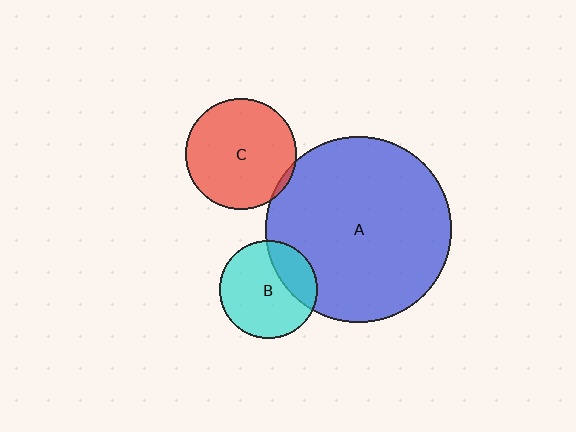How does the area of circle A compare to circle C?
Approximately 2.8 times.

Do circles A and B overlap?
Yes.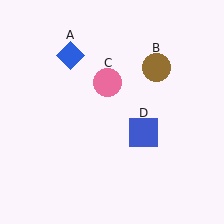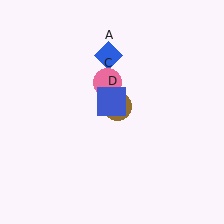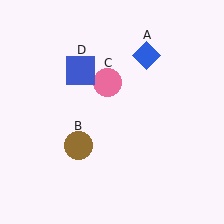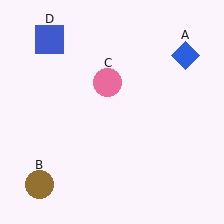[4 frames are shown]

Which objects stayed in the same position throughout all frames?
Pink circle (object C) remained stationary.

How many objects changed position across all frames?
3 objects changed position: blue diamond (object A), brown circle (object B), blue square (object D).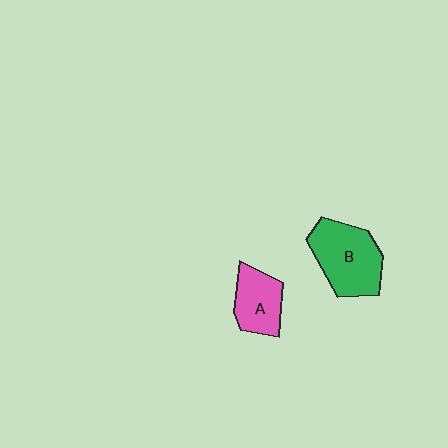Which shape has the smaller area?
Shape A (pink).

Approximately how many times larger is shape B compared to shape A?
Approximately 1.5 times.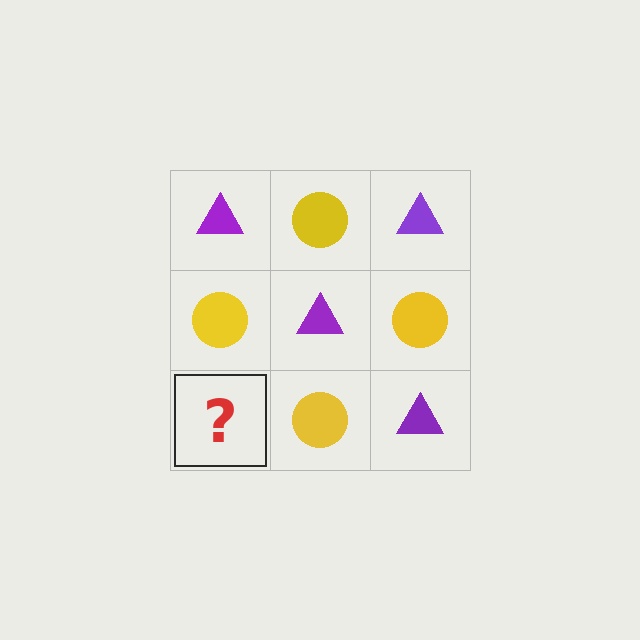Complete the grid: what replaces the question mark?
The question mark should be replaced with a purple triangle.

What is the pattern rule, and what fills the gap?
The rule is that it alternates purple triangle and yellow circle in a checkerboard pattern. The gap should be filled with a purple triangle.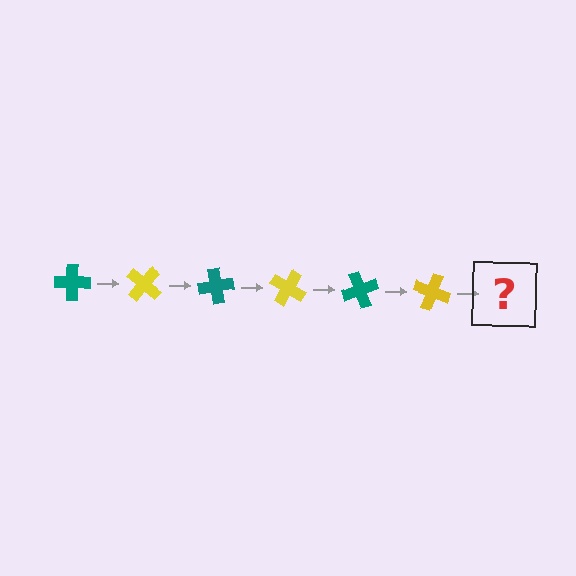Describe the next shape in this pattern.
It should be a teal cross, rotated 240 degrees from the start.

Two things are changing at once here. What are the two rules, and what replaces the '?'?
The two rules are that it rotates 40 degrees each step and the color cycles through teal and yellow. The '?' should be a teal cross, rotated 240 degrees from the start.